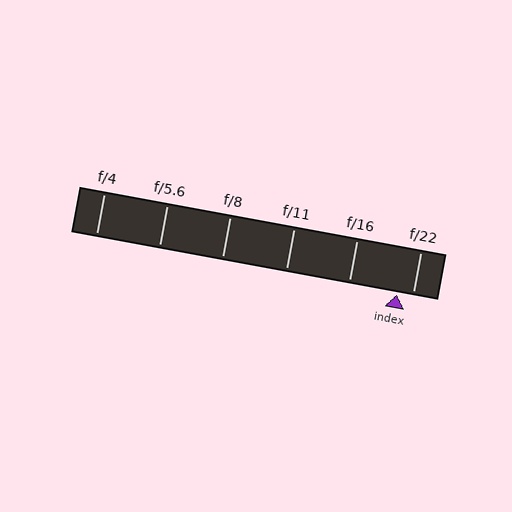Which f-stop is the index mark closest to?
The index mark is closest to f/22.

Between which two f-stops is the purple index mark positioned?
The index mark is between f/16 and f/22.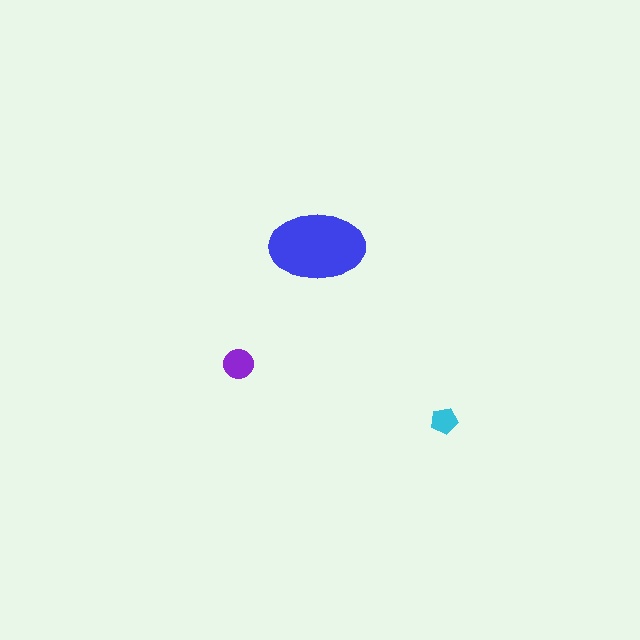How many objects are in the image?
There are 3 objects in the image.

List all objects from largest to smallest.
The blue ellipse, the purple circle, the cyan pentagon.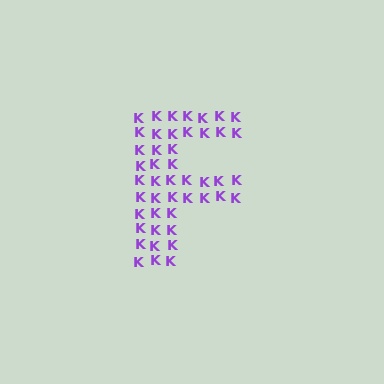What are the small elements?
The small elements are letter K's.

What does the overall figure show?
The overall figure shows the letter F.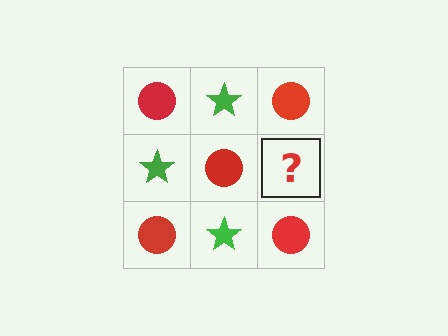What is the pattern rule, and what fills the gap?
The rule is that it alternates red circle and green star in a checkerboard pattern. The gap should be filled with a green star.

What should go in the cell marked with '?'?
The missing cell should contain a green star.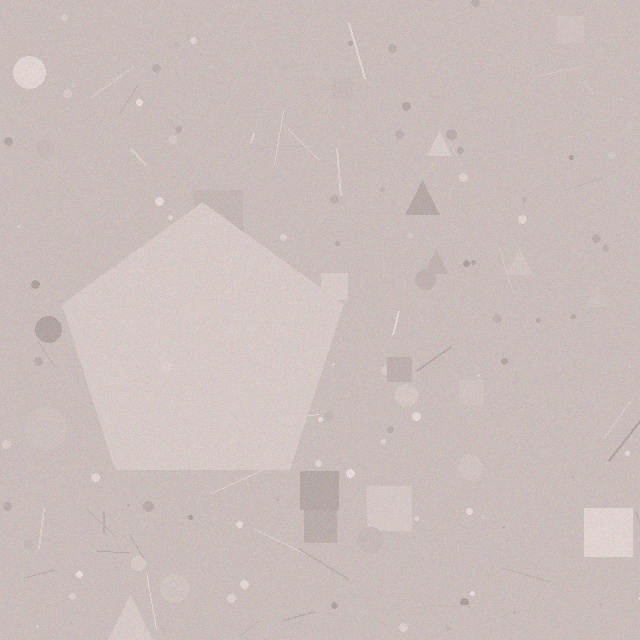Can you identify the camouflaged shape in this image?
The camouflaged shape is a pentagon.